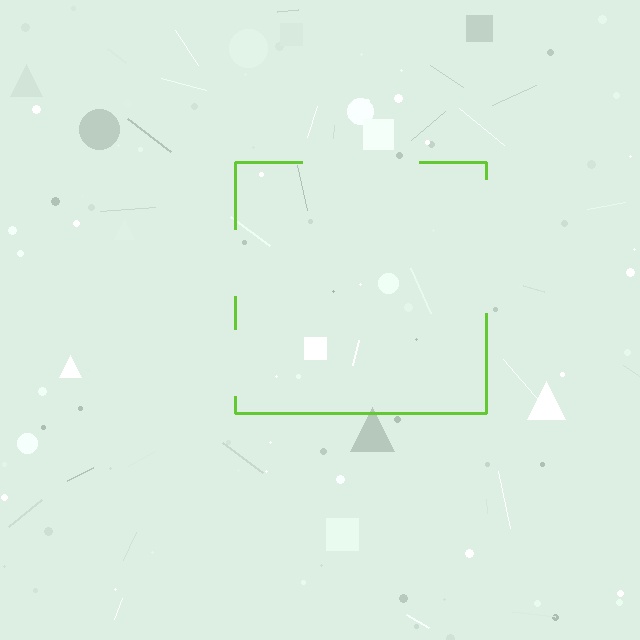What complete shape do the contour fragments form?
The contour fragments form a square.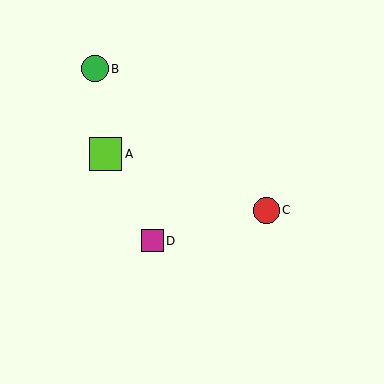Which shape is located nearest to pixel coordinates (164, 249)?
The magenta square (labeled D) at (152, 241) is nearest to that location.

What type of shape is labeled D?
Shape D is a magenta square.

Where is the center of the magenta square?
The center of the magenta square is at (152, 241).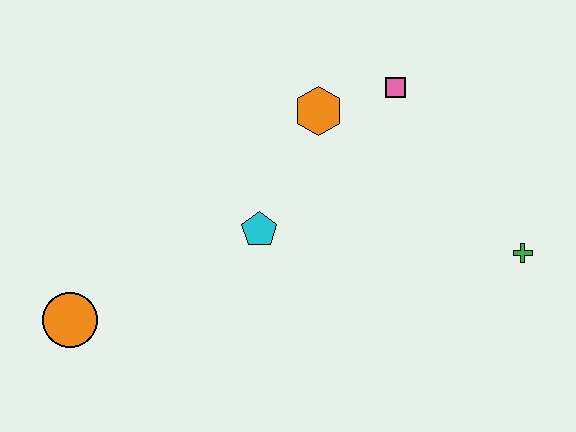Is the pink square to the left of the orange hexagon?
No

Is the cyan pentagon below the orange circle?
No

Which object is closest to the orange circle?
The cyan pentagon is closest to the orange circle.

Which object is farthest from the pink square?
The orange circle is farthest from the pink square.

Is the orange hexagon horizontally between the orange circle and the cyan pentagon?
No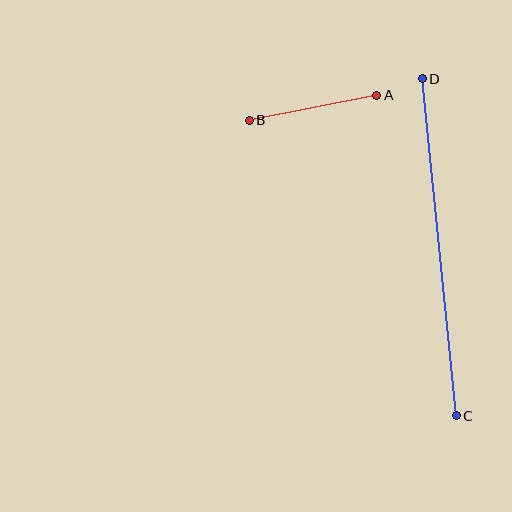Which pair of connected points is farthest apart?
Points C and D are farthest apart.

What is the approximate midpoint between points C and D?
The midpoint is at approximately (439, 247) pixels.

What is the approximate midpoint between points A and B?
The midpoint is at approximately (313, 108) pixels.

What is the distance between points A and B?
The distance is approximately 130 pixels.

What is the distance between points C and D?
The distance is approximately 339 pixels.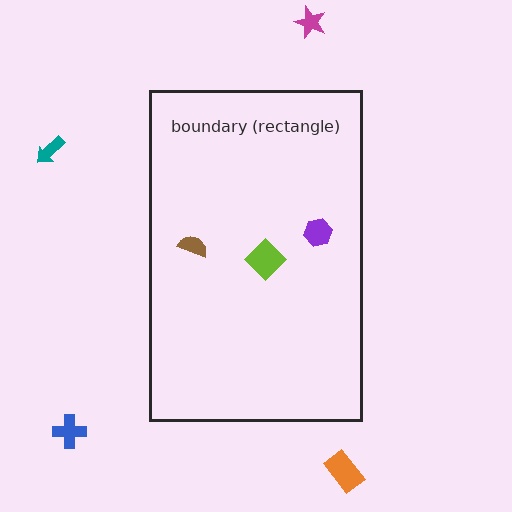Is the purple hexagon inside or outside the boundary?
Inside.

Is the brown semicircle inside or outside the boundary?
Inside.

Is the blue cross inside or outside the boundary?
Outside.